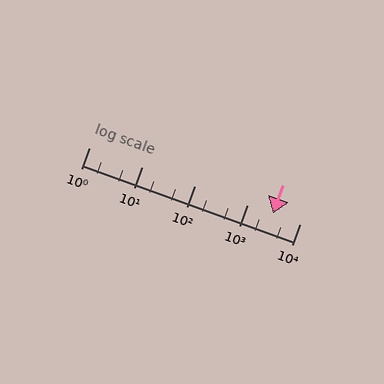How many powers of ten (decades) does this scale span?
The scale spans 4 decades, from 1 to 10000.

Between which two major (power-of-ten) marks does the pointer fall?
The pointer is between 1000 and 10000.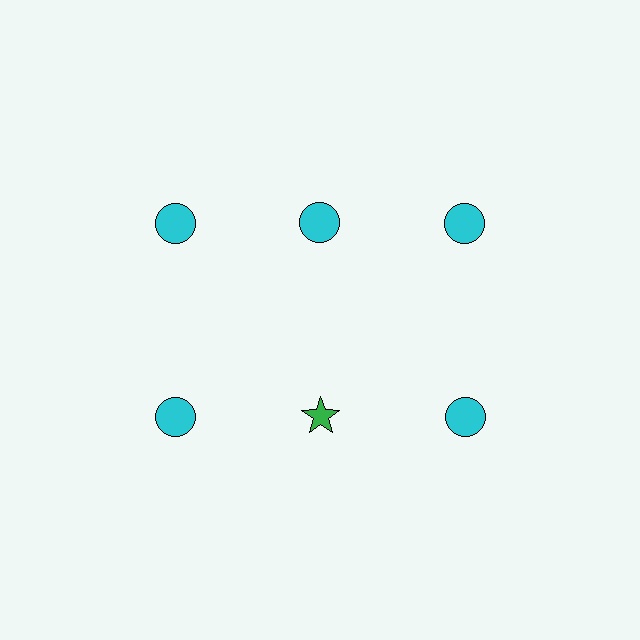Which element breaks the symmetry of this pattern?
The green star in the second row, second from left column breaks the symmetry. All other shapes are cyan circles.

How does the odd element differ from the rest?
It differs in both color (green instead of cyan) and shape (star instead of circle).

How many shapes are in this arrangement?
There are 6 shapes arranged in a grid pattern.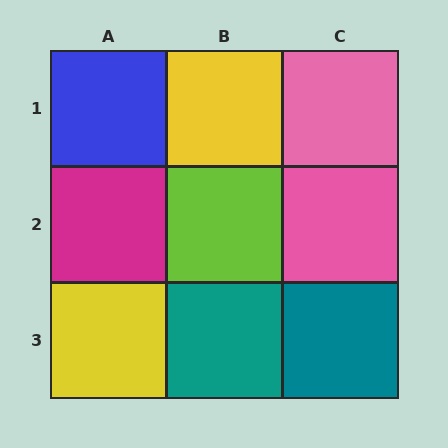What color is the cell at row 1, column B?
Yellow.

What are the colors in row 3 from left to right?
Yellow, teal, teal.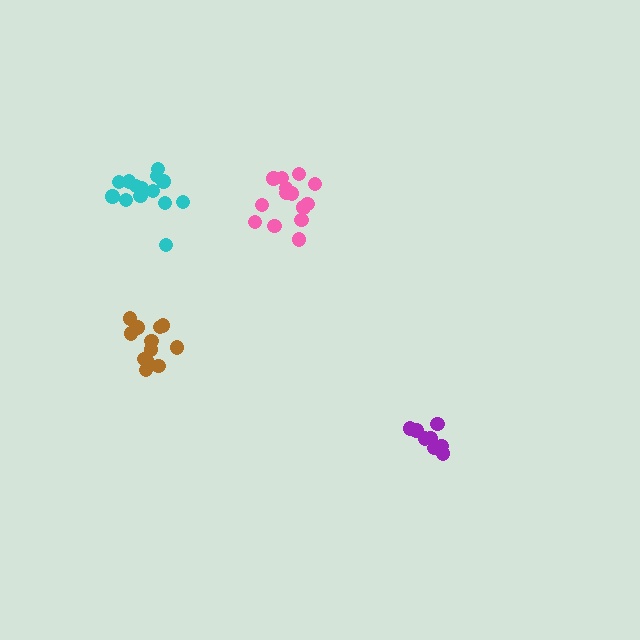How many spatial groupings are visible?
There are 4 spatial groupings.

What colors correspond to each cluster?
The clusters are colored: cyan, purple, brown, pink.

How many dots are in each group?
Group 1: 15 dots, Group 2: 9 dots, Group 3: 12 dots, Group 4: 15 dots (51 total).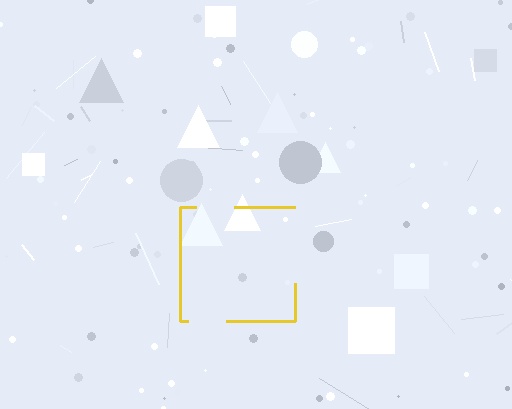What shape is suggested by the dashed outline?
The dashed outline suggests a square.